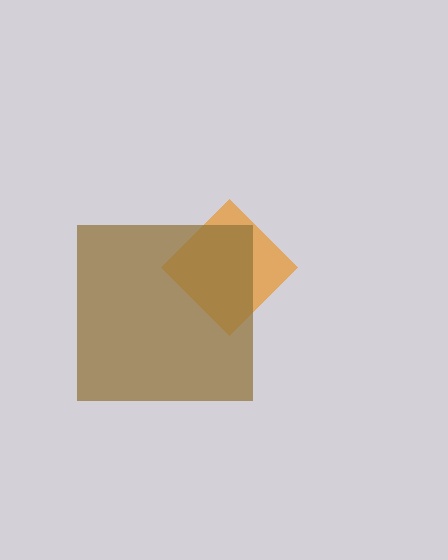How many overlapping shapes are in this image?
There are 2 overlapping shapes in the image.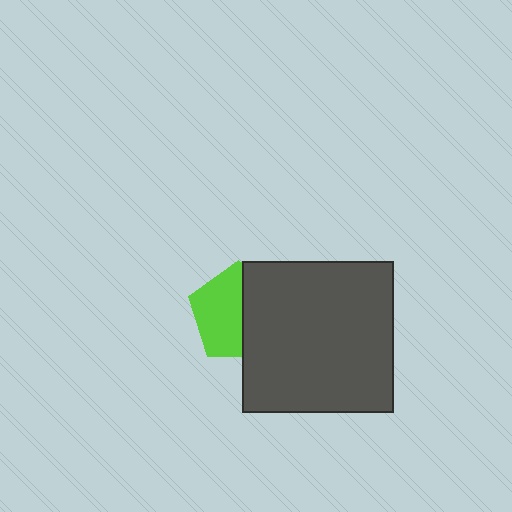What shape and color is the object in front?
The object in front is a dark gray square.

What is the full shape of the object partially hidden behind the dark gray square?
The partially hidden object is a lime pentagon.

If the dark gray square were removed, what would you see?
You would see the complete lime pentagon.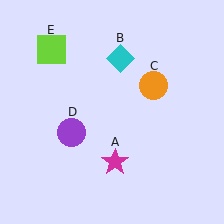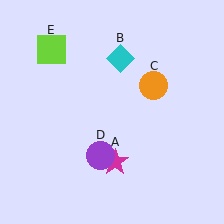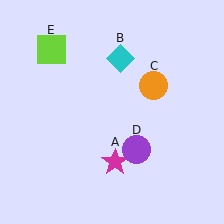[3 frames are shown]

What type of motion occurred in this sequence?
The purple circle (object D) rotated counterclockwise around the center of the scene.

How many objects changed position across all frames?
1 object changed position: purple circle (object D).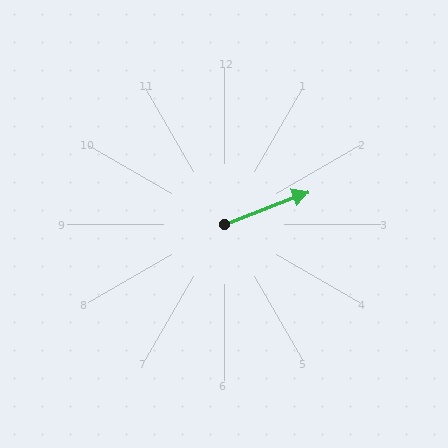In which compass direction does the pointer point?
East.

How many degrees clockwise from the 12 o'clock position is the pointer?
Approximately 69 degrees.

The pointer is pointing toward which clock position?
Roughly 2 o'clock.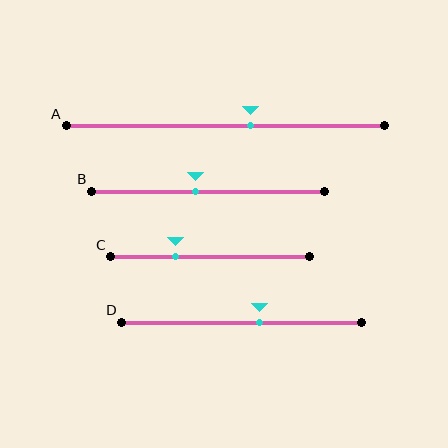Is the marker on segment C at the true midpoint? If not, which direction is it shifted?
No, the marker on segment C is shifted to the left by about 18% of the segment length.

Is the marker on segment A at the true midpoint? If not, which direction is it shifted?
No, the marker on segment A is shifted to the right by about 8% of the segment length.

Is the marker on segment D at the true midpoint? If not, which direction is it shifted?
No, the marker on segment D is shifted to the right by about 8% of the segment length.